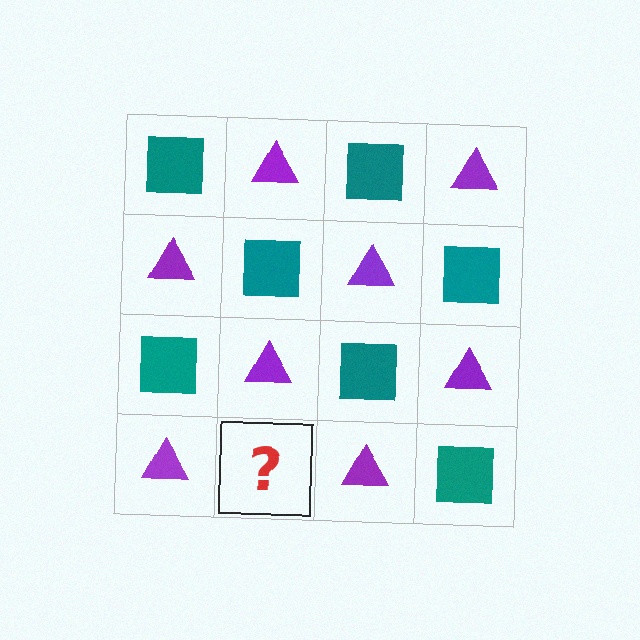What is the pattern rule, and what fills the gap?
The rule is that it alternates teal square and purple triangle in a checkerboard pattern. The gap should be filled with a teal square.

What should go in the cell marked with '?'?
The missing cell should contain a teal square.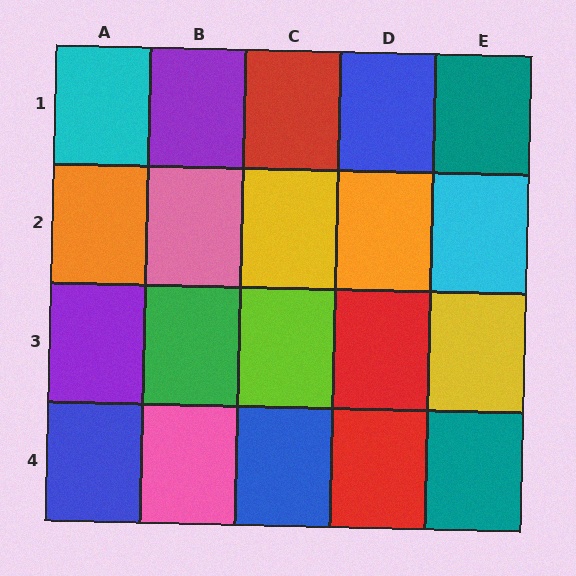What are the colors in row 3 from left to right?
Purple, green, lime, red, yellow.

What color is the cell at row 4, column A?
Blue.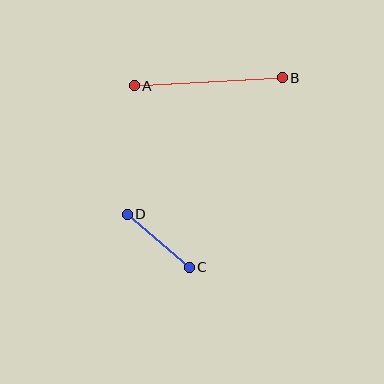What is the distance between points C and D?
The distance is approximately 82 pixels.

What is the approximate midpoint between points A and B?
The midpoint is at approximately (208, 82) pixels.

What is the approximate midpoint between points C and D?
The midpoint is at approximately (158, 241) pixels.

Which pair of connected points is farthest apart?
Points A and B are farthest apart.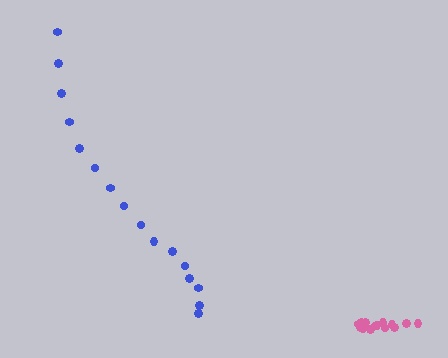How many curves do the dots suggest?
There are 2 distinct paths.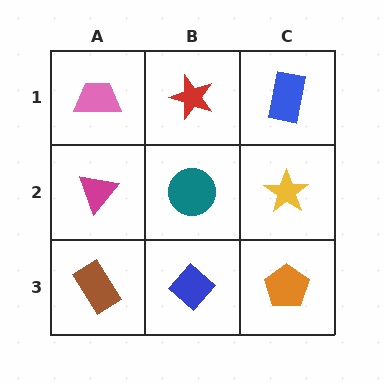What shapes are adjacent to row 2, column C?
A blue rectangle (row 1, column C), an orange pentagon (row 3, column C), a teal circle (row 2, column B).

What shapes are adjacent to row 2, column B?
A red star (row 1, column B), a blue diamond (row 3, column B), a magenta triangle (row 2, column A), a yellow star (row 2, column C).